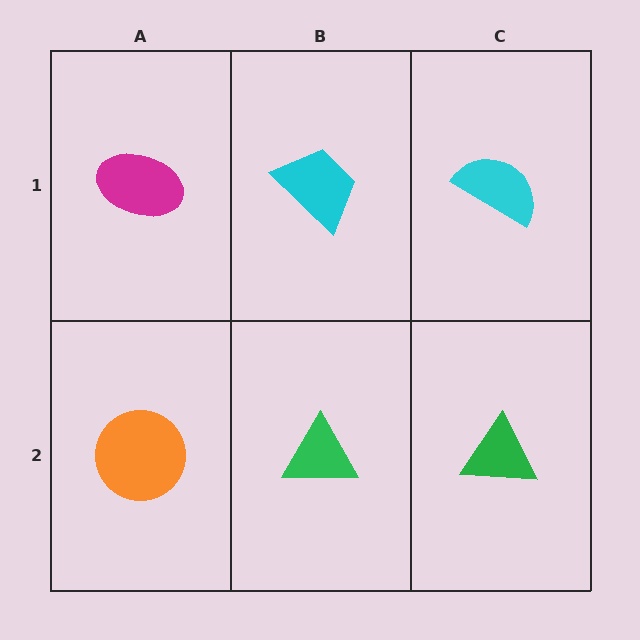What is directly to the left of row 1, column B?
A magenta ellipse.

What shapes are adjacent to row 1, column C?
A green triangle (row 2, column C), a cyan trapezoid (row 1, column B).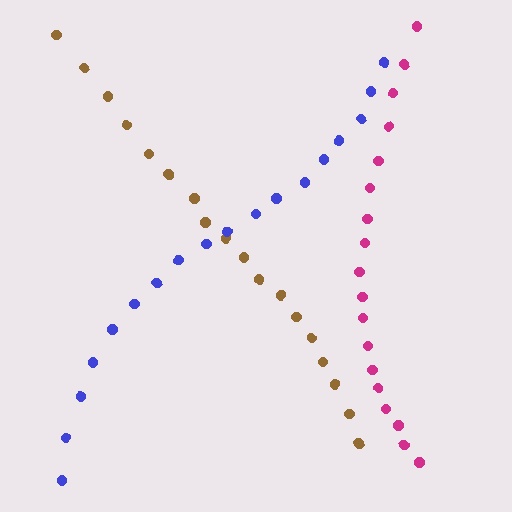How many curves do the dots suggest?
There are 3 distinct paths.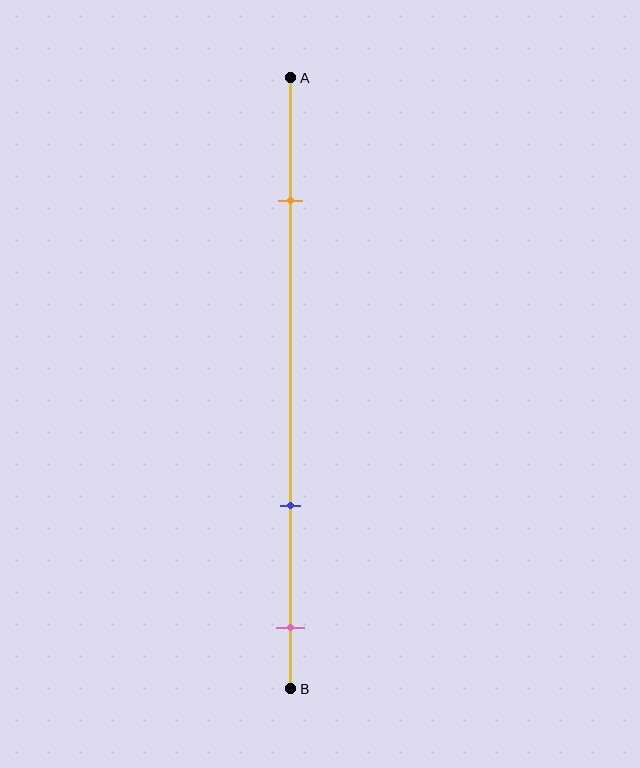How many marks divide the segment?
There are 3 marks dividing the segment.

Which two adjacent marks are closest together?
The blue and pink marks are the closest adjacent pair.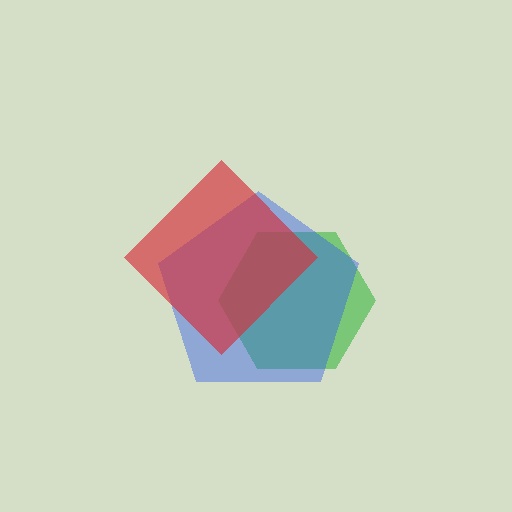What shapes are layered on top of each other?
The layered shapes are: a green hexagon, a blue pentagon, a red diamond.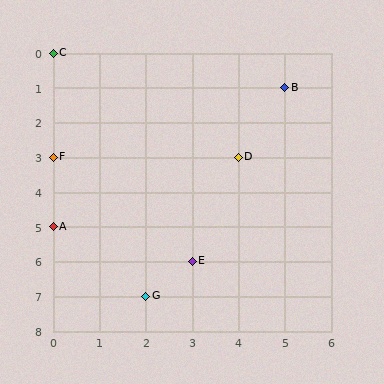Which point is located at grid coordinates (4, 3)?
Point D is at (4, 3).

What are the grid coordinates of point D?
Point D is at grid coordinates (4, 3).